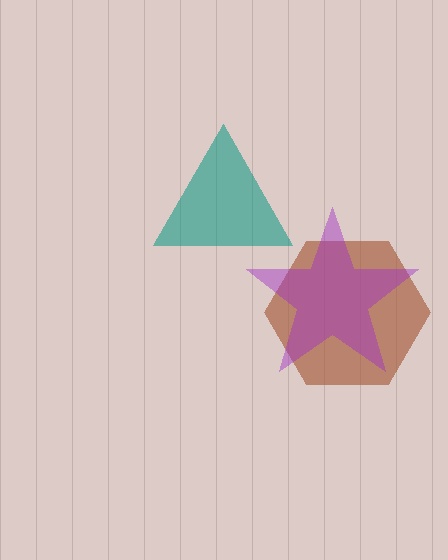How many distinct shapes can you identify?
There are 3 distinct shapes: a brown hexagon, a teal triangle, a purple star.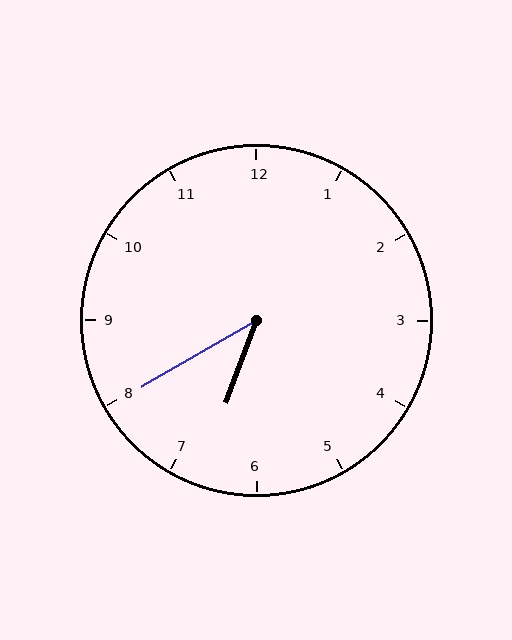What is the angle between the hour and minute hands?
Approximately 40 degrees.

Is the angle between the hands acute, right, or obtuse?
It is acute.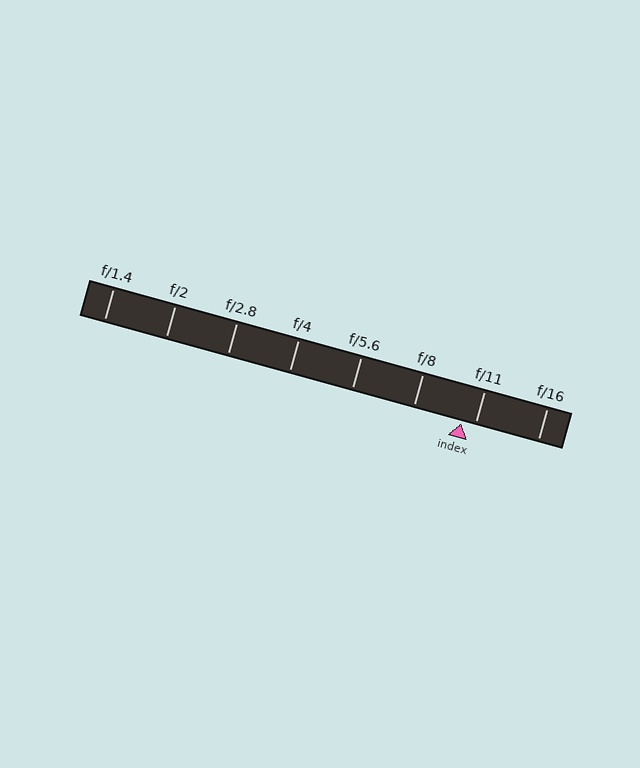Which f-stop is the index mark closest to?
The index mark is closest to f/11.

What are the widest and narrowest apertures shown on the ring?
The widest aperture shown is f/1.4 and the narrowest is f/16.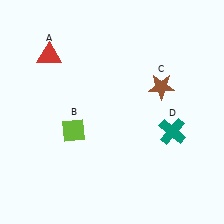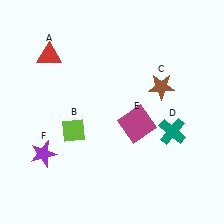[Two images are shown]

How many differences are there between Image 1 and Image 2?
There are 2 differences between the two images.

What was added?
A magenta square (E), a purple star (F) were added in Image 2.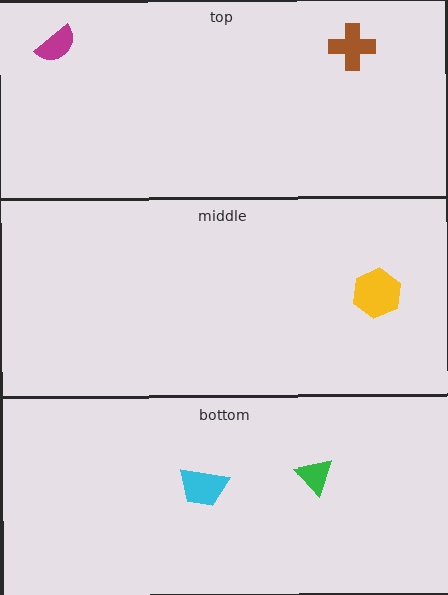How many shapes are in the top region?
2.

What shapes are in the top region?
The magenta semicircle, the brown cross.